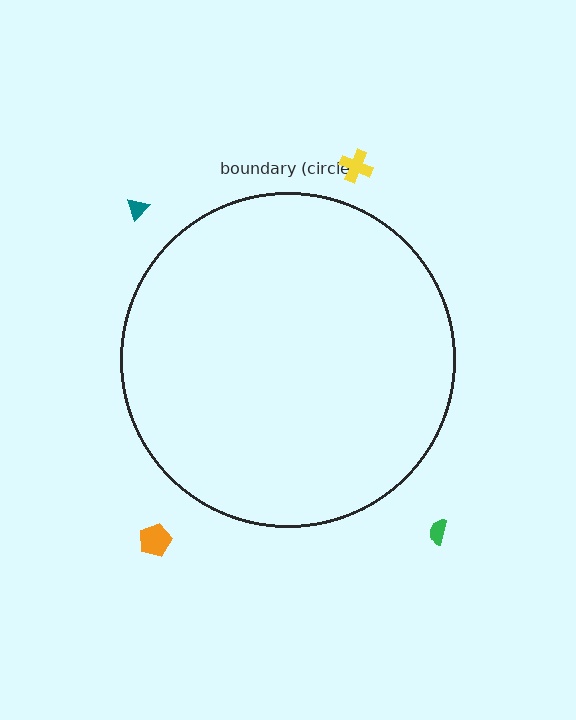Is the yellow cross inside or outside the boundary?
Outside.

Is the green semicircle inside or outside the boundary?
Outside.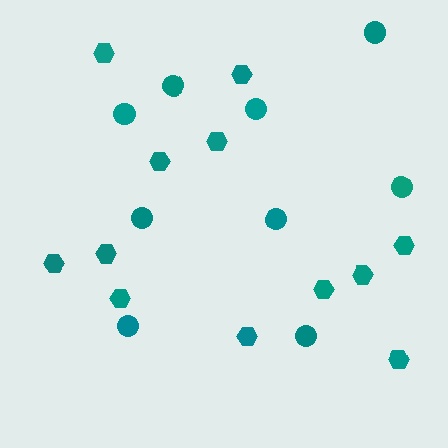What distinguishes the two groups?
There are 2 groups: one group of hexagons (12) and one group of circles (9).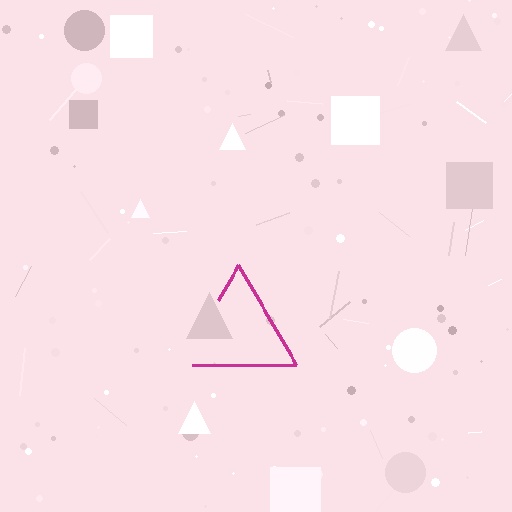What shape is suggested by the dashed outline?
The dashed outline suggests a triangle.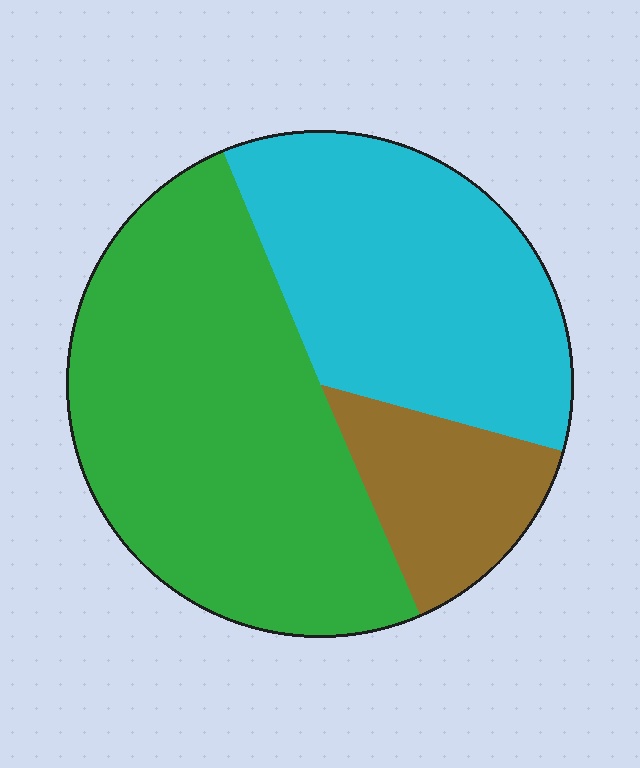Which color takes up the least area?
Brown, at roughly 15%.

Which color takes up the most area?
Green, at roughly 50%.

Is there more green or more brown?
Green.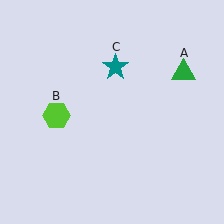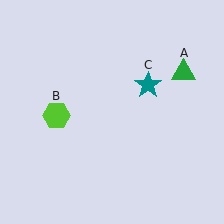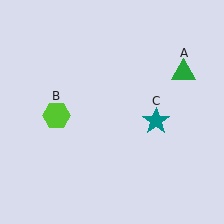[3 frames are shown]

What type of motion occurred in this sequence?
The teal star (object C) rotated clockwise around the center of the scene.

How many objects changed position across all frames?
1 object changed position: teal star (object C).